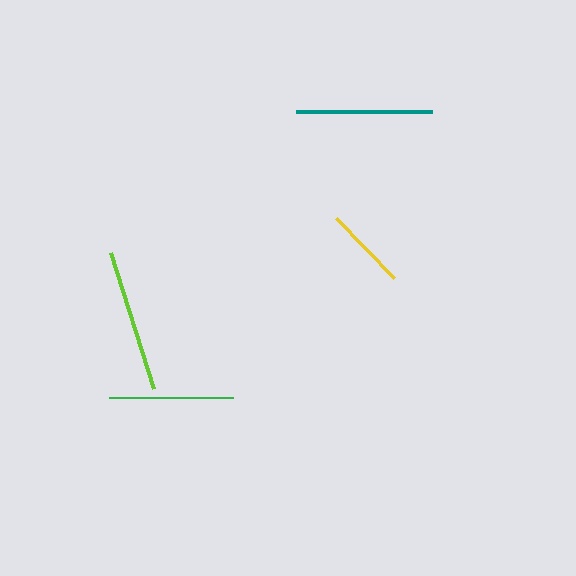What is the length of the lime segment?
The lime segment is approximately 143 pixels long.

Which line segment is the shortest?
The yellow line is the shortest at approximately 84 pixels.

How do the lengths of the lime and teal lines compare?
The lime and teal lines are approximately the same length.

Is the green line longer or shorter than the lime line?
The lime line is longer than the green line.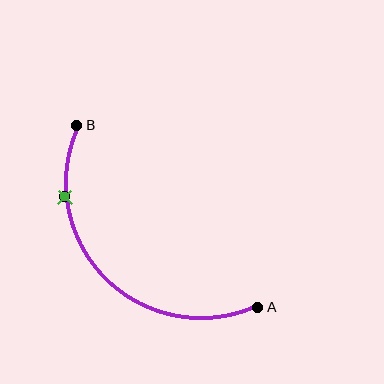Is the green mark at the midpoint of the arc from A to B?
No. The green mark lies on the arc but is closer to endpoint B. The arc midpoint would be at the point on the curve equidistant along the arc from both A and B.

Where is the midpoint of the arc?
The arc midpoint is the point on the curve farthest from the straight line joining A and B. It sits below and to the left of that line.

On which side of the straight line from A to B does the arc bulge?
The arc bulges below and to the left of the straight line connecting A and B.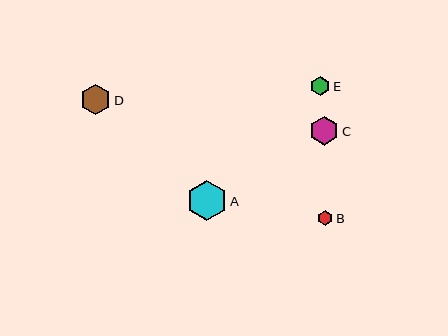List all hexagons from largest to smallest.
From largest to smallest: A, D, C, E, B.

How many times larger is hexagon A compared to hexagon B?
Hexagon A is approximately 2.7 times the size of hexagon B.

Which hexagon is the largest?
Hexagon A is the largest with a size of approximately 40 pixels.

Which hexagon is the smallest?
Hexagon B is the smallest with a size of approximately 15 pixels.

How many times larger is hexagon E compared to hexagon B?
Hexagon E is approximately 1.3 times the size of hexagon B.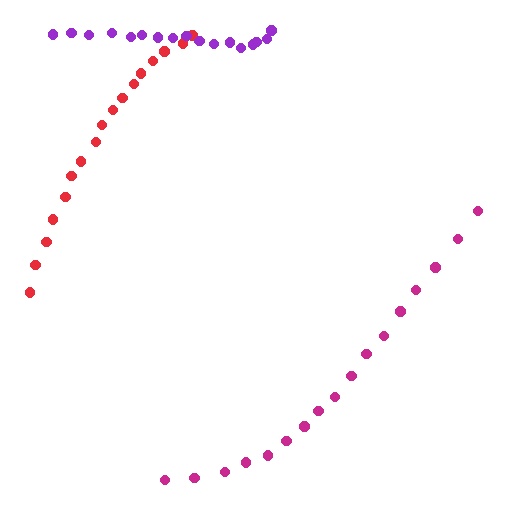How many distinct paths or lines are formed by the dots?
There are 3 distinct paths.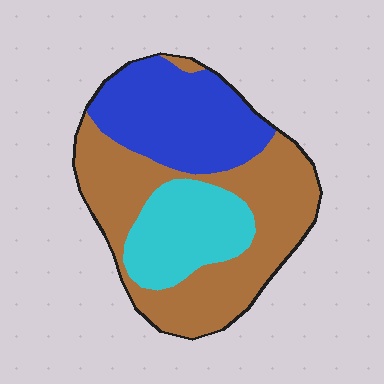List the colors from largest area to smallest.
From largest to smallest: brown, blue, cyan.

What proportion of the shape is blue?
Blue takes up about one third (1/3) of the shape.